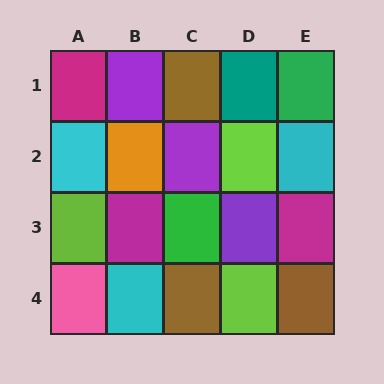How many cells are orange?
1 cell is orange.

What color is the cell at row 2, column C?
Purple.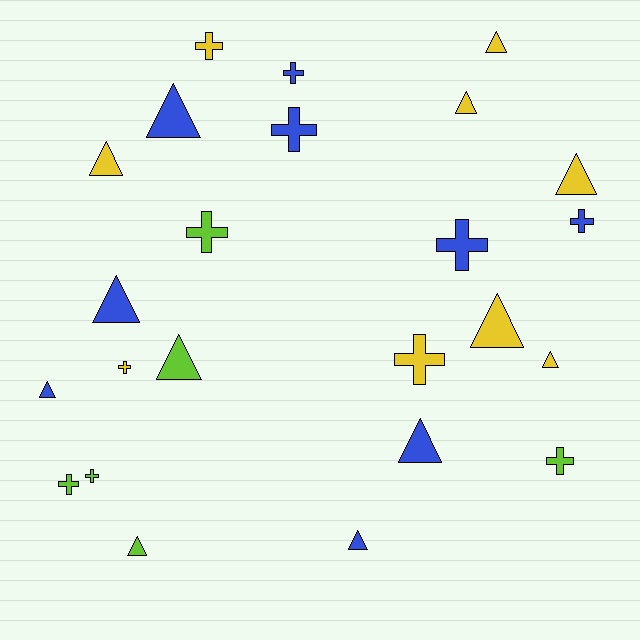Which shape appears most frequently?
Triangle, with 13 objects.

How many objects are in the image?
There are 24 objects.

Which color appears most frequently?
Yellow, with 9 objects.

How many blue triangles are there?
There are 5 blue triangles.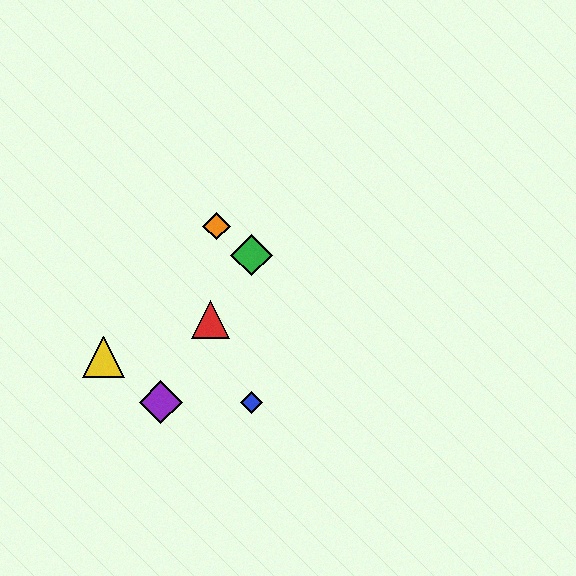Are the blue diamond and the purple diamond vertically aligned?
No, the blue diamond is at x≈251 and the purple diamond is at x≈161.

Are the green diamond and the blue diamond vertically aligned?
Yes, both are at x≈251.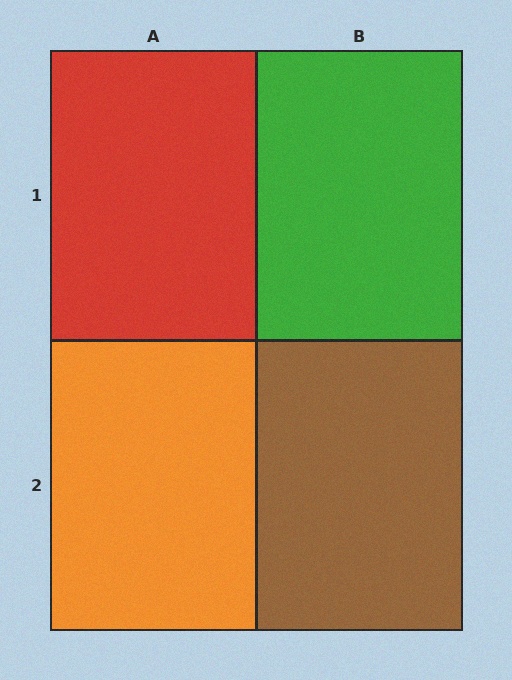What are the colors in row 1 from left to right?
Red, green.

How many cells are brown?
1 cell is brown.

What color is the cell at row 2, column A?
Orange.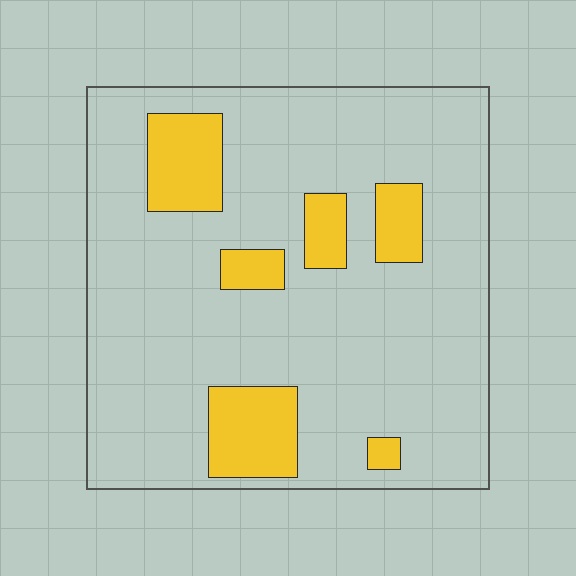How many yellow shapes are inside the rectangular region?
6.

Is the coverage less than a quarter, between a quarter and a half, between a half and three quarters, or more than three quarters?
Less than a quarter.